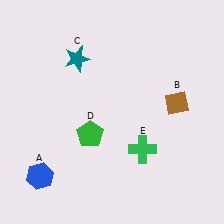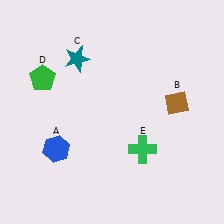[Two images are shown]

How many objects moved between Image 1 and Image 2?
2 objects moved between the two images.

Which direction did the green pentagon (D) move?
The green pentagon (D) moved up.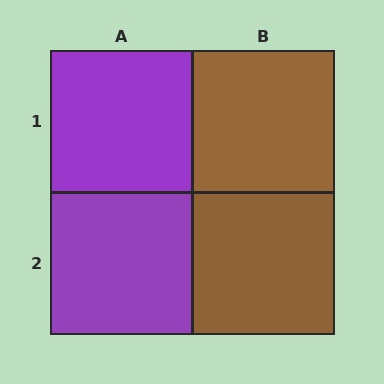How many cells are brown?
2 cells are brown.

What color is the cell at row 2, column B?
Brown.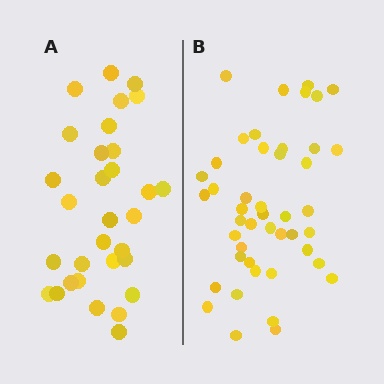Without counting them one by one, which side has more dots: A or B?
Region B (the right region) has more dots.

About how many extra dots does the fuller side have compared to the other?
Region B has approximately 15 more dots than region A.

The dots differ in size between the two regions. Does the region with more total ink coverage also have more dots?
No. Region A has more total ink coverage because its dots are larger, but region B actually contains more individual dots. Total area can be misleading — the number of items is what matters here.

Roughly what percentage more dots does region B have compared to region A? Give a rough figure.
About 45% more.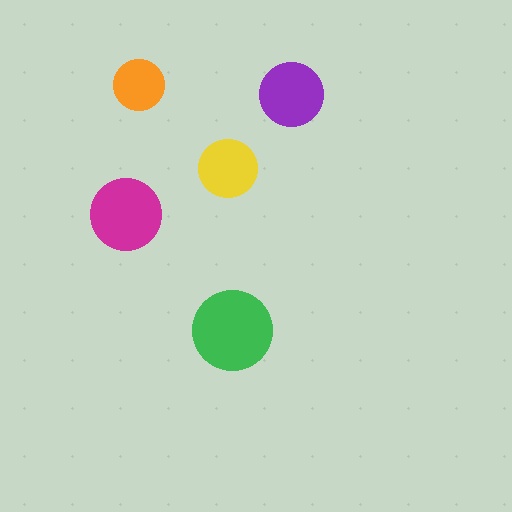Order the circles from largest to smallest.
the green one, the magenta one, the purple one, the yellow one, the orange one.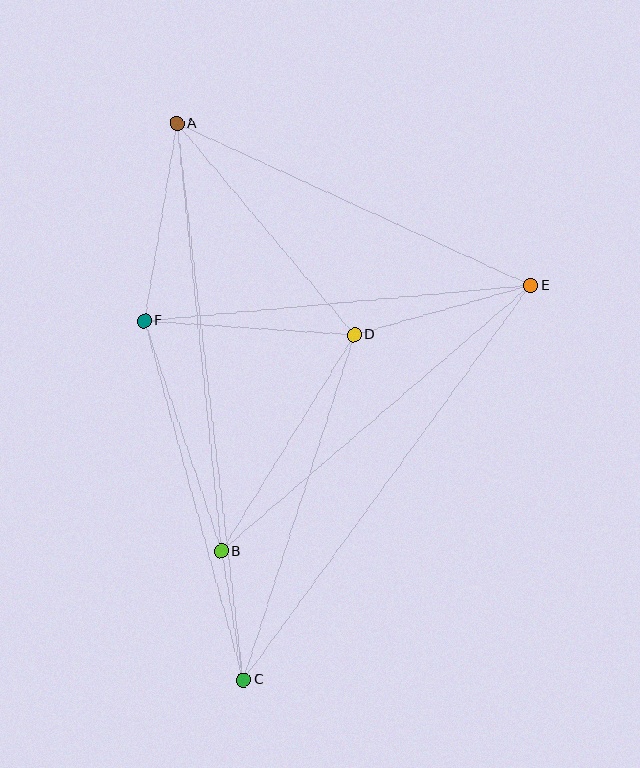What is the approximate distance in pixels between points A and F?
The distance between A and F is approximately 200 pixels.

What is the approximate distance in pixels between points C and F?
The distance between C and F is approximately 372 pixels.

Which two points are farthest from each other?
Points A and C are farthest from each other.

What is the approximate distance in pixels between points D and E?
The distance between D and E is approximately 183 pixels.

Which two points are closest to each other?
Points B and C are closest to each other.